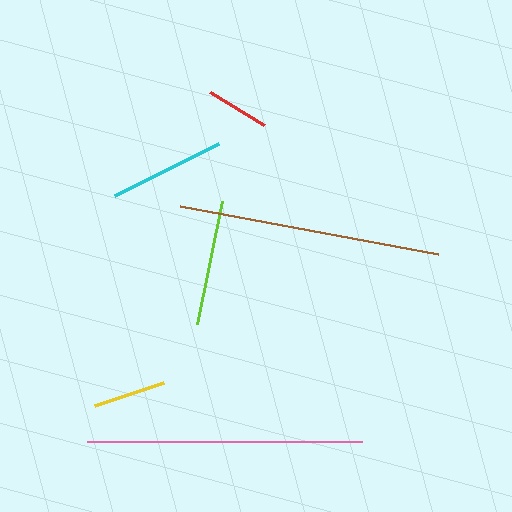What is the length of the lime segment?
The lime segment is approximately 126 pixels long.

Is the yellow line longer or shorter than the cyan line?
The cyan line is longer than the yellow line.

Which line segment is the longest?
The pink line is the longest at approximately 275 pixels.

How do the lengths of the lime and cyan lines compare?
The lime and cyan lines are approximately the same length.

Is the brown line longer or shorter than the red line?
The brown line is longer than the red line.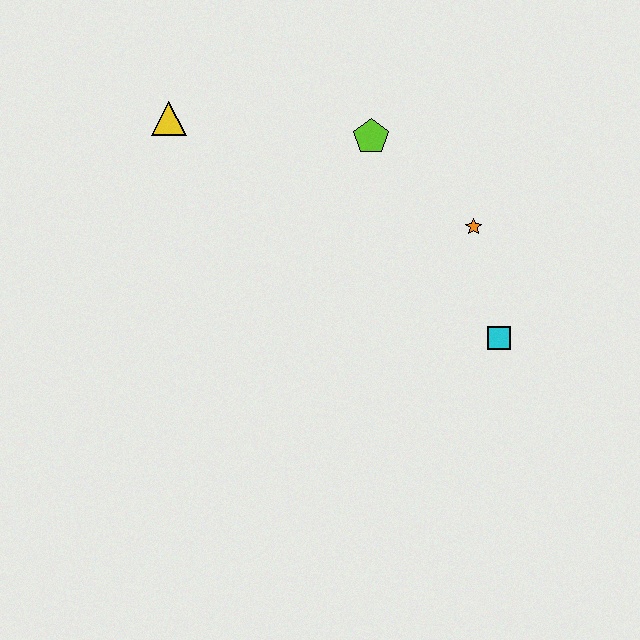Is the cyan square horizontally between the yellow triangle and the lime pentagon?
No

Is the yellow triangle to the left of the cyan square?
Yes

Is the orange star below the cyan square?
No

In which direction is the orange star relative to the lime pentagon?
The orange star is to the right of the lime pentagon.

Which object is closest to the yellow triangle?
The lime pentagon is closest to the yellow triangle.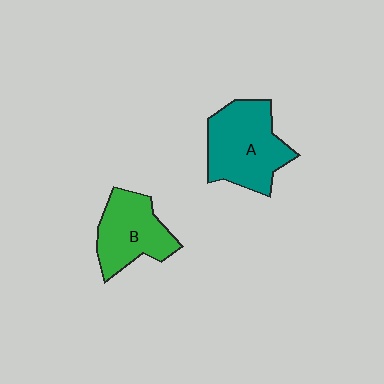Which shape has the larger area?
Shape A (teal).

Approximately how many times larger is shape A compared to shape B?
Approximately 1.3 times.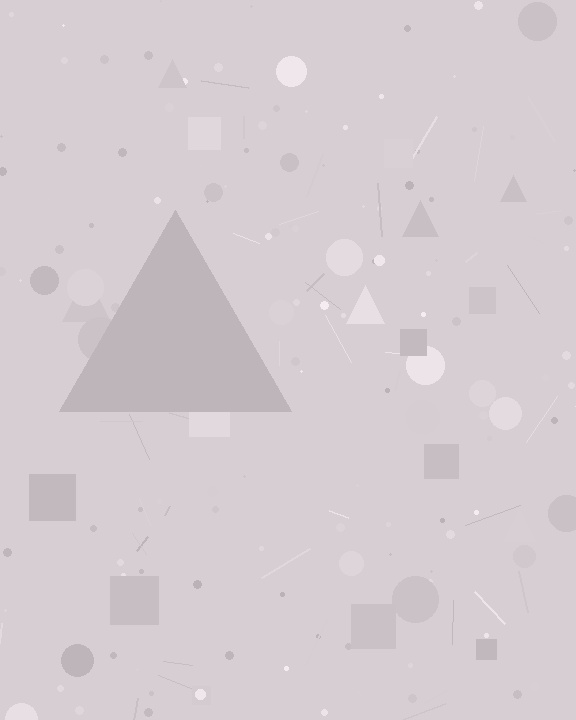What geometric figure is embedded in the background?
A triangle is embedded in the background.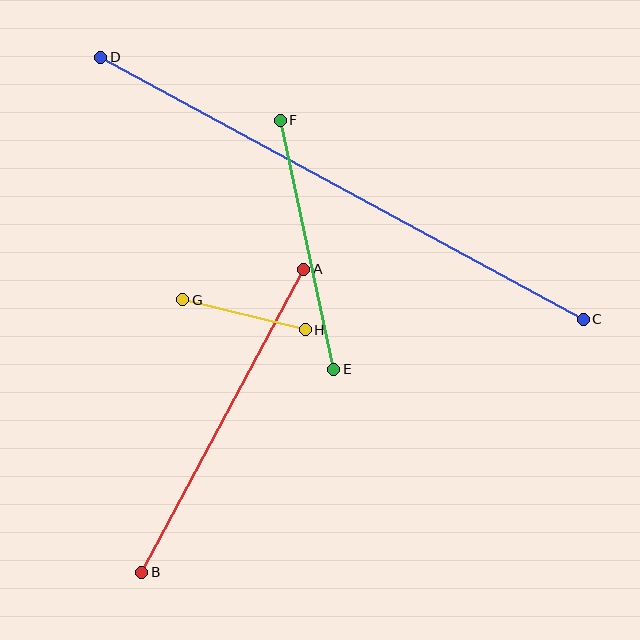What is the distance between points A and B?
The distance is approximately 344 pixels.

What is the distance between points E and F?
The distance is approximately 255 pixels.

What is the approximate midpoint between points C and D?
The midpoint is at approximately (342, 188) pixels.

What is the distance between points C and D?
The distance is approximately 550 pixels.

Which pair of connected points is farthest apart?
Points C and D are farthest apart.